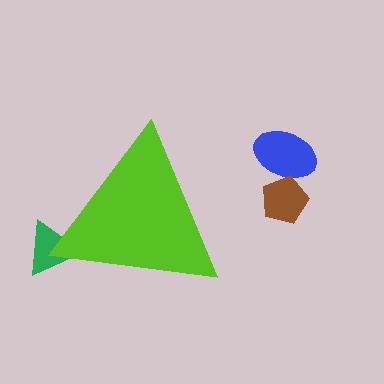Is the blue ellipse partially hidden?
No, the blue ellipse is fully visible.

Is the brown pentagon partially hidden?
No, the brown pentagon is fully visible.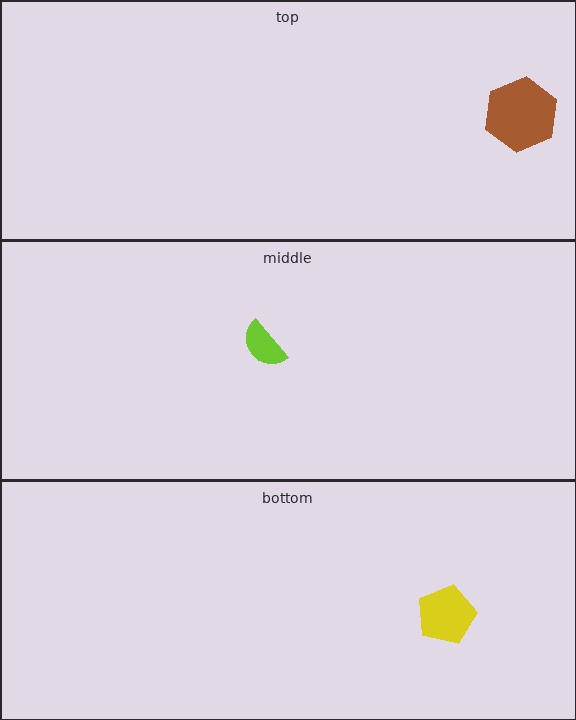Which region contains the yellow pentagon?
The bottom region.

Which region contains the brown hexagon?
The top region.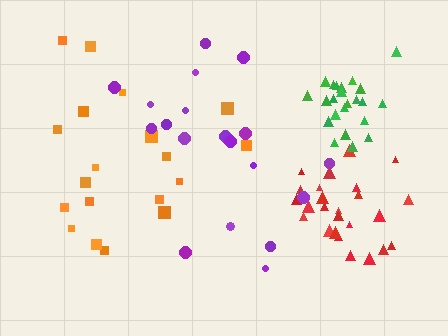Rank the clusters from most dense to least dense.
green, red, purple, orange.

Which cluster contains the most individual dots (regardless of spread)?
Red (25).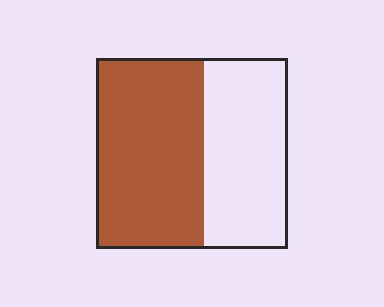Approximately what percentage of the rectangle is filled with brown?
Approximately 55%.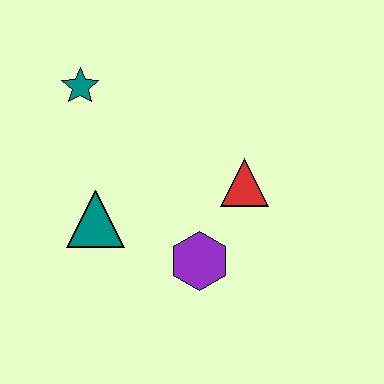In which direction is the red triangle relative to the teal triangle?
The red triangle is to the right of the teal triangle.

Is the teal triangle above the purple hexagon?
Yes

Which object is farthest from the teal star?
The purple hexagon is farthest from the teal star.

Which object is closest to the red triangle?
The purple hexagon is closest to the red triangle.